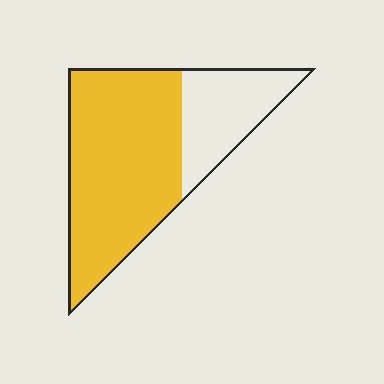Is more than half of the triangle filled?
Yes.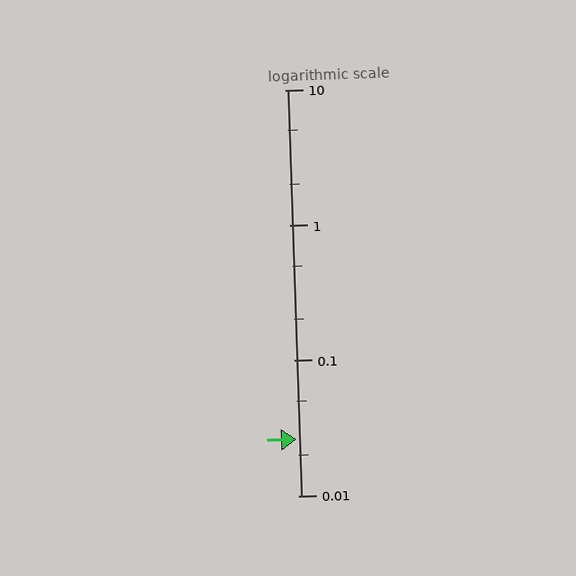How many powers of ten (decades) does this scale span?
The scale spans 3 decades, from 0.01 to 10.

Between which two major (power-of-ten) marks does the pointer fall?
The pointer is between 0.01 and 0.1.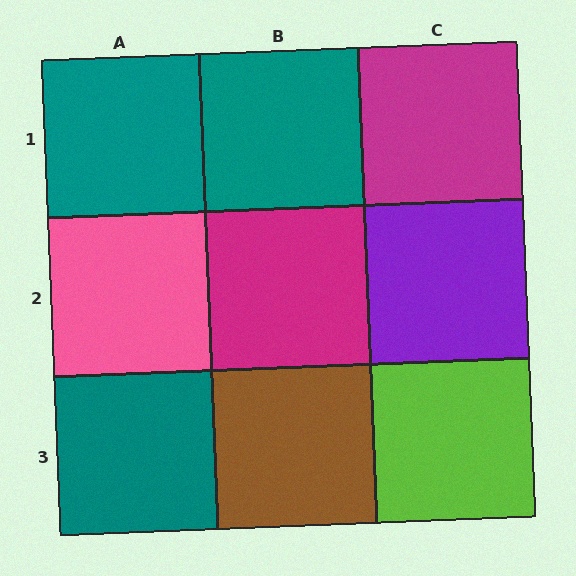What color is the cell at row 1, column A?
Teal.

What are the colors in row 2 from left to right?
Pink, magenta, purple.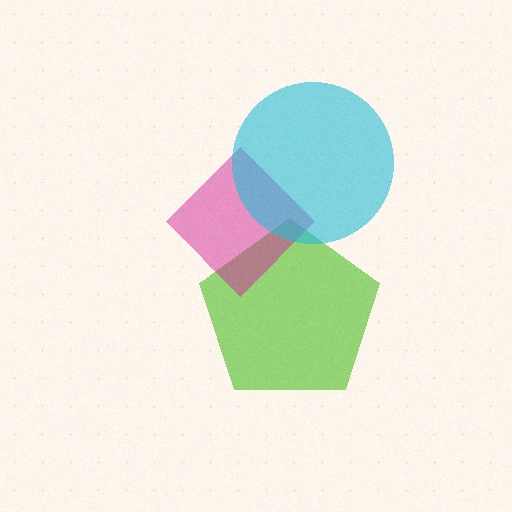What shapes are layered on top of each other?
The layered shapes are: a lime pentagon, a magenta diamond, a cyan circle.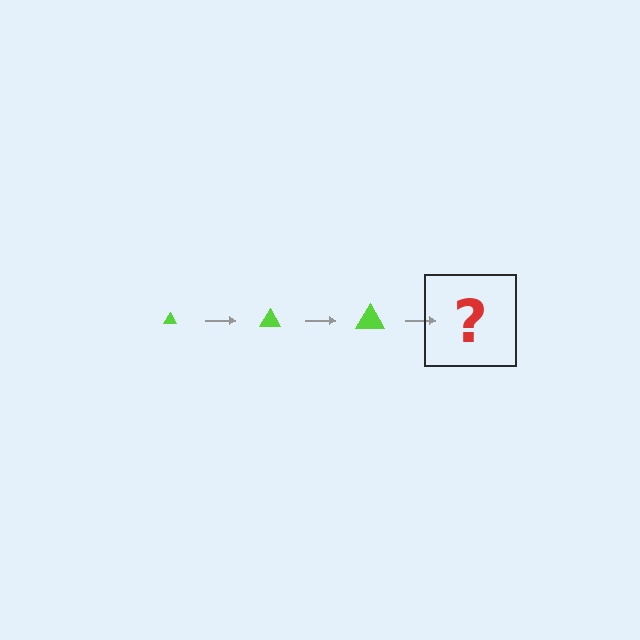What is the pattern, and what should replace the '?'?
The pattern is that the triangle gets progressively larger each step. The '?' should be a lime triangle, larger than the previous one.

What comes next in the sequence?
The next element should be a lime triangle, larger than the previous one.